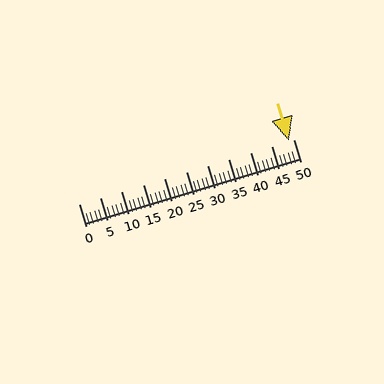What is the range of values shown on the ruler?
The ruler shows values from 0 to 50.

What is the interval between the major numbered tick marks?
The major tick marks are spaced 5 units apart.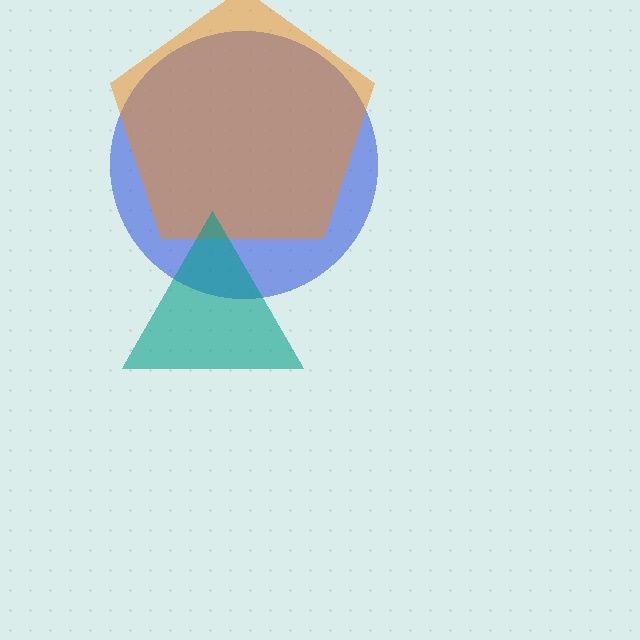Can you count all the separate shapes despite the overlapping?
Yes, there are 3 separate shapes.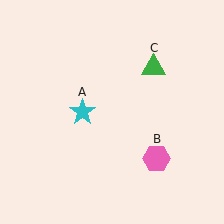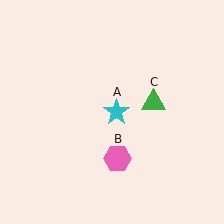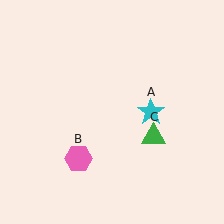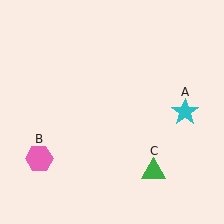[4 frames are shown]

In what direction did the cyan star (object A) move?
The cyan star (object A) moved right.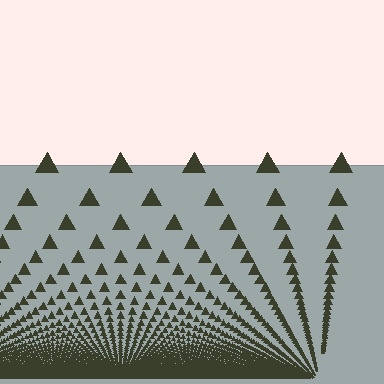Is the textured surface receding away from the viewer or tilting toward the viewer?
The surface appears to tilt toward the viewer. Texture elements get larger and sparser toward the top.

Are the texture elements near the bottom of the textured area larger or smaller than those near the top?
Smaller. The gradient is inverted — elements near the bottom are smaller and denser.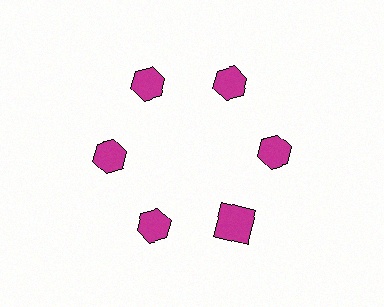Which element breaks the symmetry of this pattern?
The magenta square at roughly the 5 o'clock position breaks the symmetry. All other shapes are magenta hexagons.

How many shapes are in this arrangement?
There are 6 shapes arranged in a ring pattern.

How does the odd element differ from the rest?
It has a different shape: square instead of hexagon.